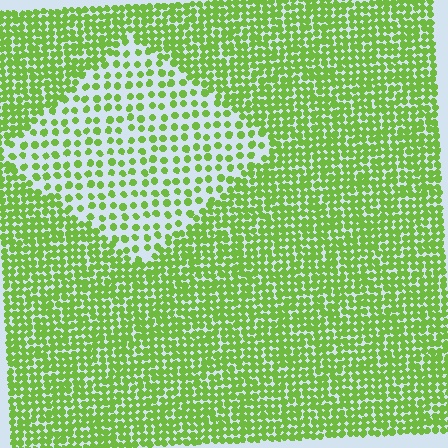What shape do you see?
I see a diamond.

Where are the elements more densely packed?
The elements are more densely packed outside the diamond boundary.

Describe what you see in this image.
The image contains small lime elements arranged at two different densities. A diamond-shaped region is visible where the elements are less densely packed than the surrounding area.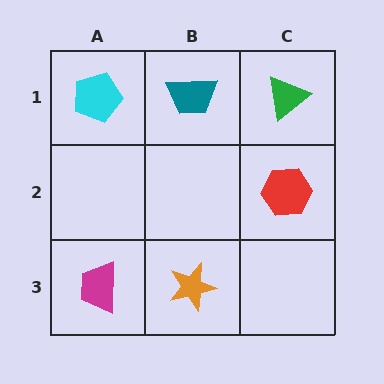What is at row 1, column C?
A green triangle.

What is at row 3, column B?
An orange star.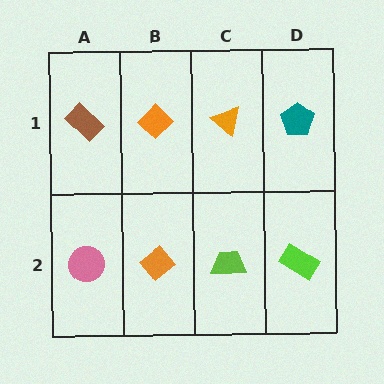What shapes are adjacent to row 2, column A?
A brown rectangle (row 1, column A), an orange diamond (row 2, column B).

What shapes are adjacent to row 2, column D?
A teal pentagon (row 1, column D), a lime trapezoid (row 2, column C).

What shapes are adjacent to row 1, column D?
A lime rectangle (row 2, column D), an orange triangle (row 1, column C).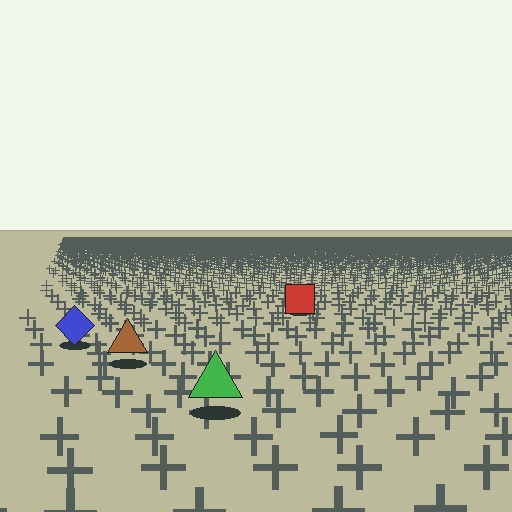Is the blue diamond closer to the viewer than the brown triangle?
No. The brown triangle is closer — you can tell from the texture gradient: the ground texture is coarser near it.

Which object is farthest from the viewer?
The red square is farthest from the viewer. It appears smaller and the ground texture around it is denser.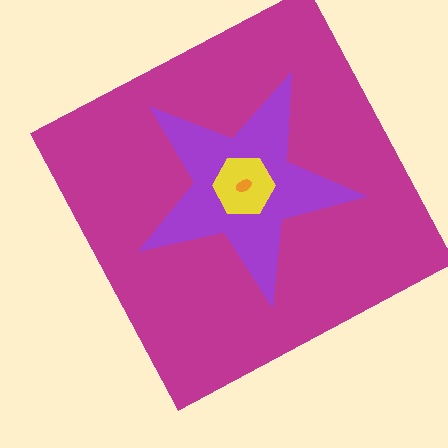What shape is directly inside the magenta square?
The purple star.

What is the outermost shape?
The magenta square.